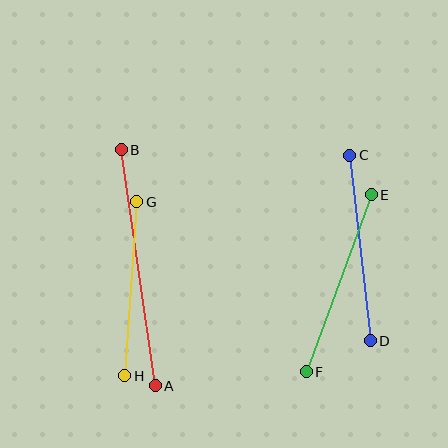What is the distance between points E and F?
The distance is approximately 189 pixels.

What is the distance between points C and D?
The distance is approximately 187 pixels.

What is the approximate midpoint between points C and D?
The midpoint is at approximately (360, 248) pixels.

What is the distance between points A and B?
The distance is approximately 239 pixels.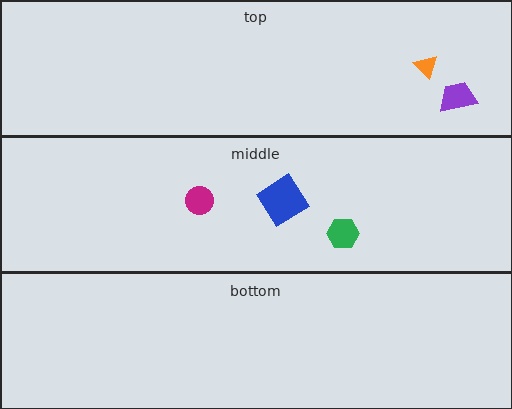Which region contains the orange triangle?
The top region.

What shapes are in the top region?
The orange triangle, the purple trapezoid.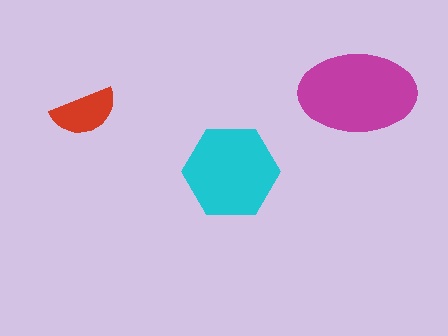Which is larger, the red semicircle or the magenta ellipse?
The magenta ellipse.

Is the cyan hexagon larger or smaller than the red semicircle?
Larger.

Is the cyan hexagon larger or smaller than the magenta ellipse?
Smaller.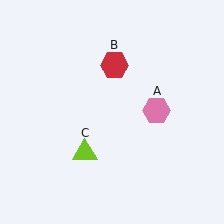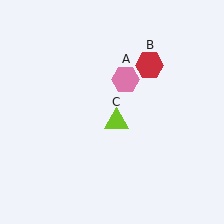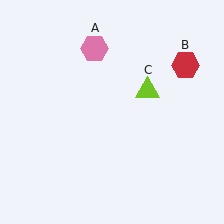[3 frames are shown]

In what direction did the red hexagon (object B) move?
The red hexagon (object B) moved right.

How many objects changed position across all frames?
3 objects changed position: pink hexagon (object A), red hexagon (object B), lime triangle (object C).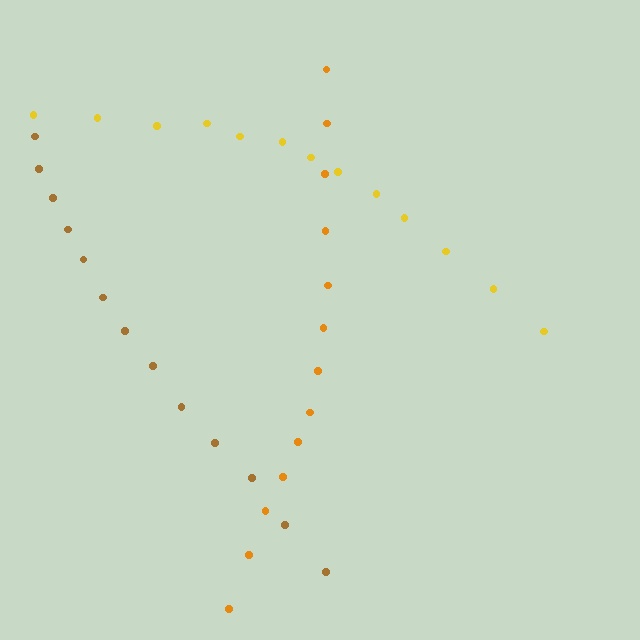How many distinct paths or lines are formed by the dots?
There are 3 distinct paths.